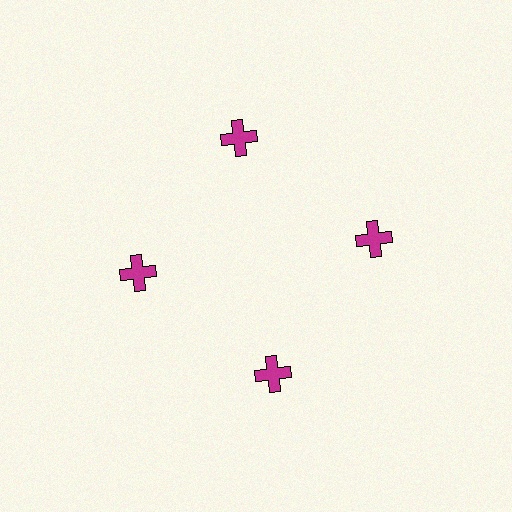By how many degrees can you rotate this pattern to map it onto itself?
The pattern maps onto itself every 90 degrees of rotation.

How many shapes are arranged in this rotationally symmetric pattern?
There are 4 shapes, arranged in 4 groups of 1.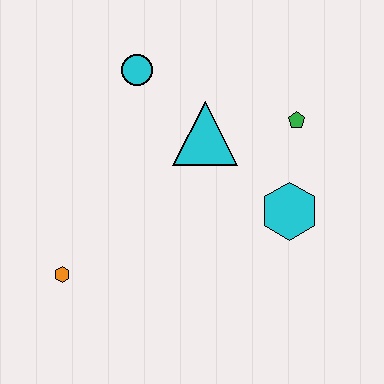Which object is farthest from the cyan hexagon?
The orange hexagon is farthest from the cyan hexagon.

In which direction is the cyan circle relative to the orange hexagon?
The cyan circle is above the orange hexagon.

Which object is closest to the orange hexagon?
The cyan triangle is closest to the orange hexagon.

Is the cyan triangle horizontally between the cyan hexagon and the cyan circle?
Yes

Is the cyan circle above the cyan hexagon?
Yes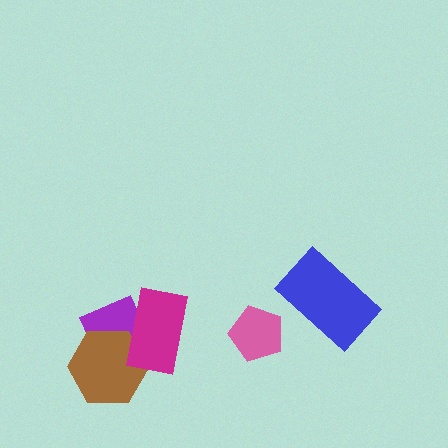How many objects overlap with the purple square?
2 objects overlap with the purple square.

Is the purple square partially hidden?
Yes, it is partially covered by another shape.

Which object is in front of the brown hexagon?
The magenta rectangle is in front of the brown hexagon.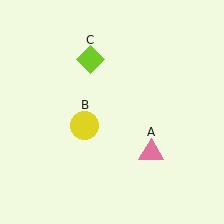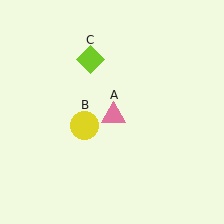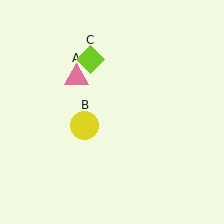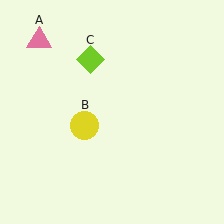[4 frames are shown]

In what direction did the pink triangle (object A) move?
The pink triangle (object A) moved up and to the left.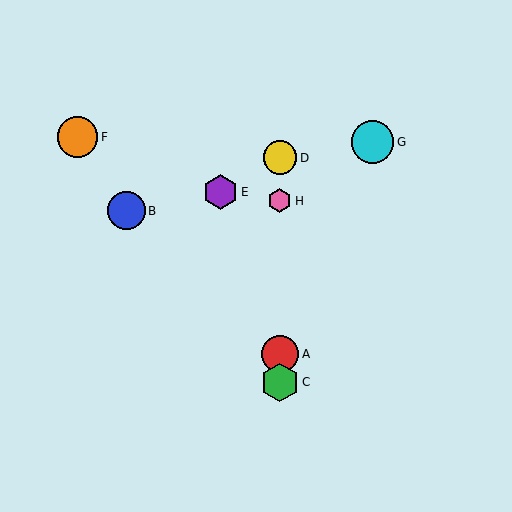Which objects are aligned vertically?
Objects A, C, D, H are aligned vertically.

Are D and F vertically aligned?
No, D is at x≈280 and F is at x≈77.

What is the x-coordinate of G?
Object G is at x≈373.